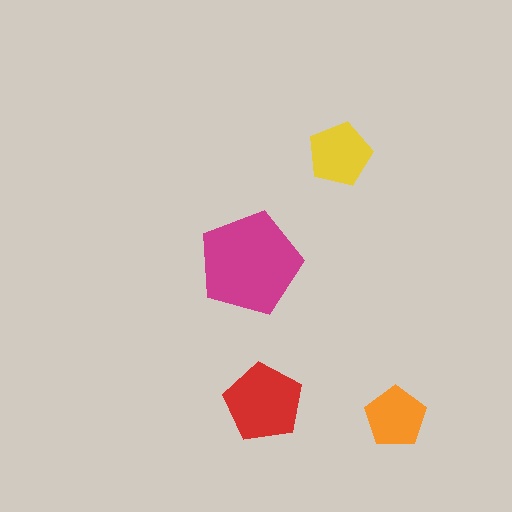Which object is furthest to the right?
The orange pentagon is rightmost.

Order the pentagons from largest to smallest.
the magenta one, the red one, the yellow one, the orange one.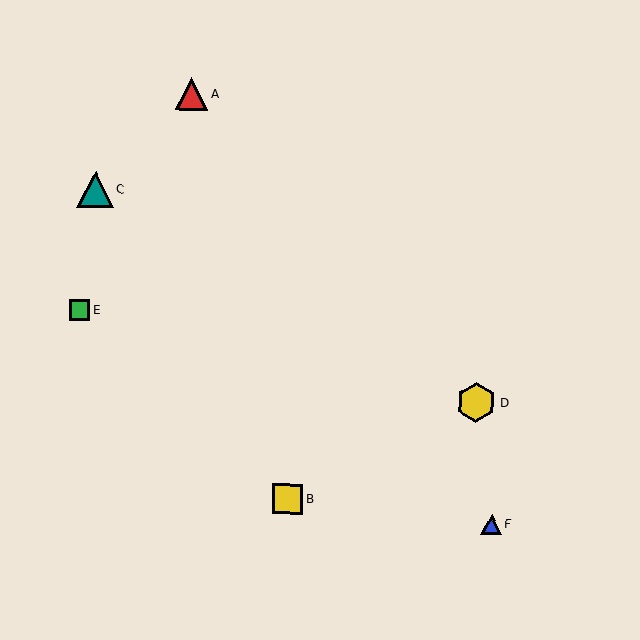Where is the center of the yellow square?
The center of the yellow square is at (288, 499).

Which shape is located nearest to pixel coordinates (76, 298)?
The green square (labeled E) at (80, 310) is nearest to that location.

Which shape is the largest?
The yellow hexagon (labeled D) is the largest.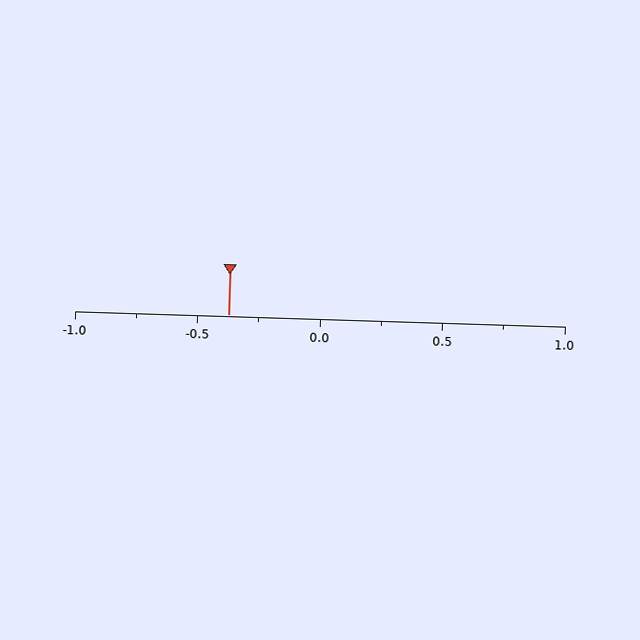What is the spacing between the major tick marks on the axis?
The major ticks are spaced 0.5 apart.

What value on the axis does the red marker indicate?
The marker indicates approximately -0.38.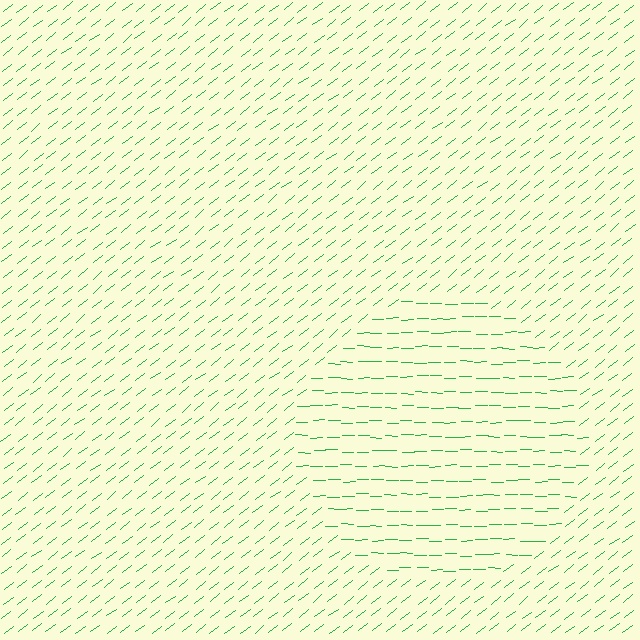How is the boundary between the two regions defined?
The boundary is defined purely by a change in line orientation (approximately 37 degrees difference). All lines are the same color and thickness.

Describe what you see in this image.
The image is filled with small green line segments. A circle region in the image has lines oriented differently from the surrounding lines, creating a visible texture boundary.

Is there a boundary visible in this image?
Yes, there is a texture boundary formed by a change in line orientation.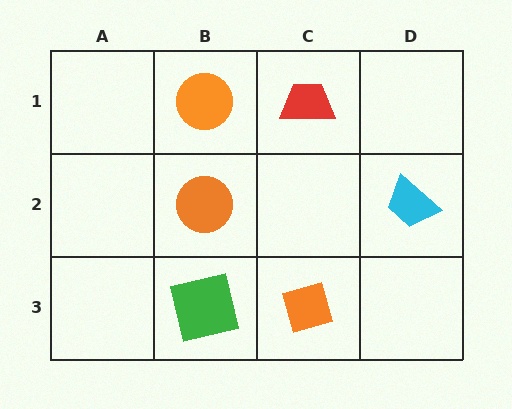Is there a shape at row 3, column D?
No, that cell is empty.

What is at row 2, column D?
A cyan trapezoid.